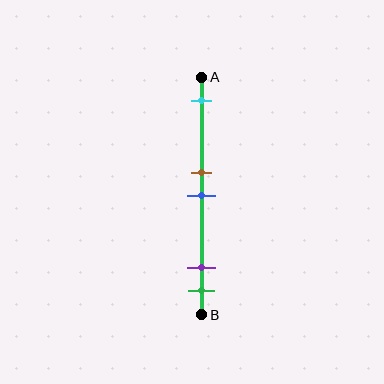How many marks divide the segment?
There are 5 marks dividing the segment.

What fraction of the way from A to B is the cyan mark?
The cyan mark is approximately 10% (0.1) of the way from A to B.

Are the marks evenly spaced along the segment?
No, the marks are not evenly spaced.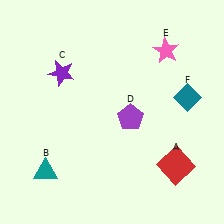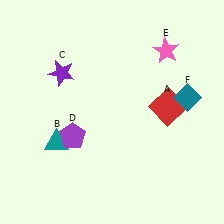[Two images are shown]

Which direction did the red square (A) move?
The red square (A) moved up.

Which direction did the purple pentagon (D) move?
The purple pentagon (D) moved left.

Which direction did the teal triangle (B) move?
The teal triangle (B) moved up.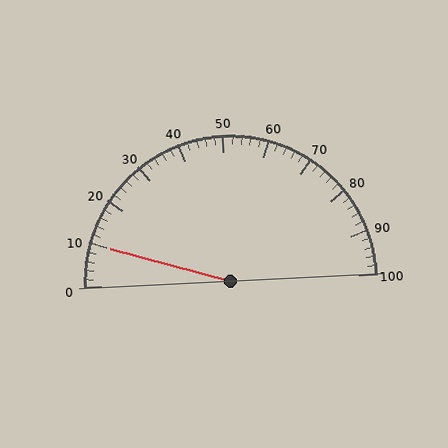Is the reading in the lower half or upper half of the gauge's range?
The reading is in the lower half of the range (0 to 100).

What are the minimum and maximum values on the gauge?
The gauge ranges from 0 to 100.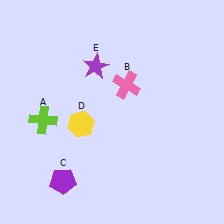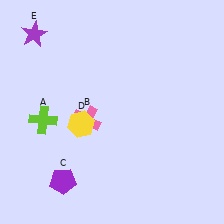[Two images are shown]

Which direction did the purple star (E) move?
The purple star (E) moved left.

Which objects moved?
The objects that moved are: the pink cross (B), the purple star (E).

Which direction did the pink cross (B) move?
The pink cross (B) moved left.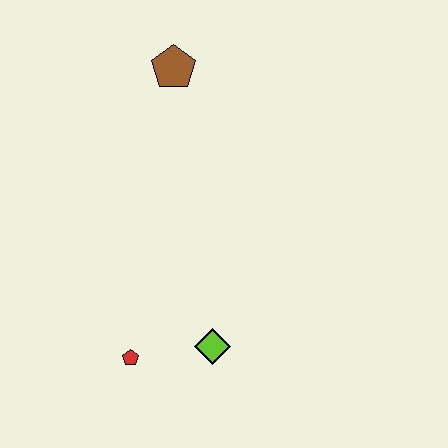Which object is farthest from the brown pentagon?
The red pentagon is farthest from the brown pentagon.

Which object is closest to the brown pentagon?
The lime diamond is closest to the brown pentagon.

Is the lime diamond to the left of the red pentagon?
No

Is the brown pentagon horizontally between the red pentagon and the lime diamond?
Yes